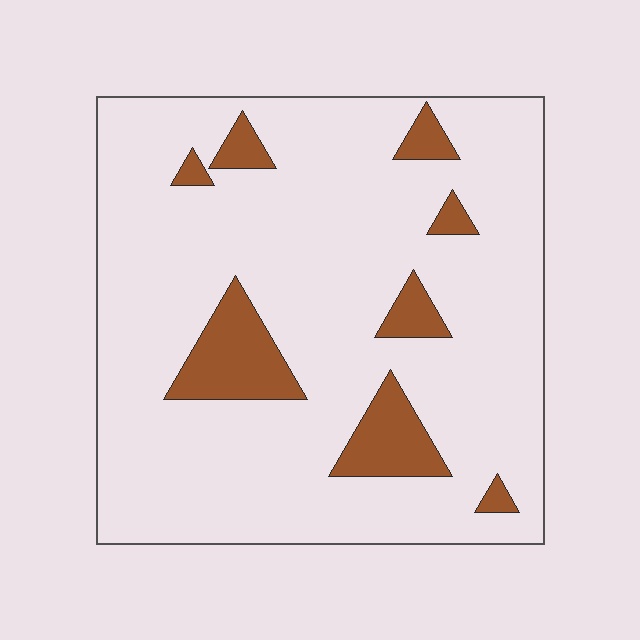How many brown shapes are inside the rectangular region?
8.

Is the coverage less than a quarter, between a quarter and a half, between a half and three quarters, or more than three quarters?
Less than a quarter.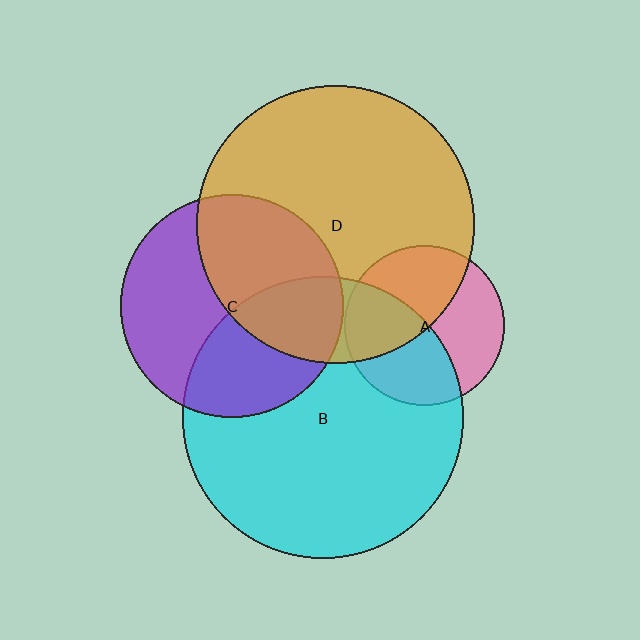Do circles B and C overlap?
Yes.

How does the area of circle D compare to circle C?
Approximately 1.6 times.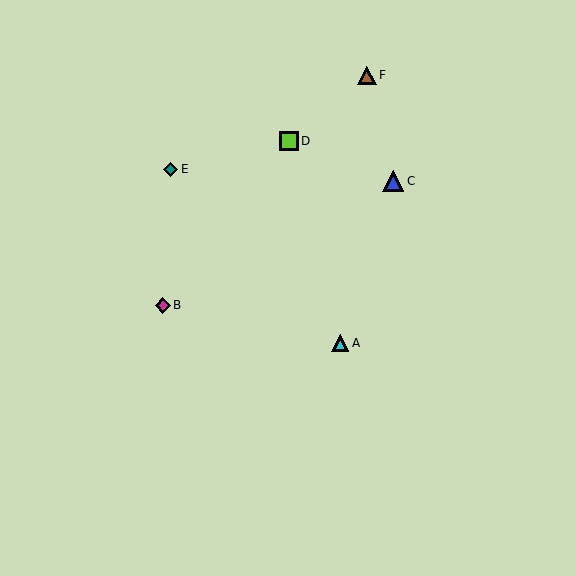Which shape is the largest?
The blue triangle (labeled C) is the largest.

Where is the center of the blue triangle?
The center of the blue triangle is at (393, 181).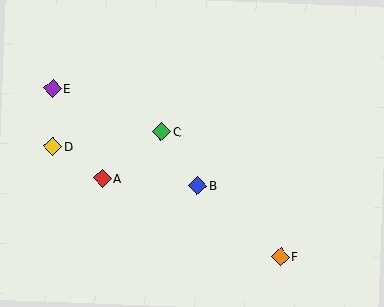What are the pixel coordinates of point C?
Point C is at (162, 131).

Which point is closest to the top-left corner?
Point E is closest to the top-left corner.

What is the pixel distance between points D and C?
The distance between D and C is 110 pixels.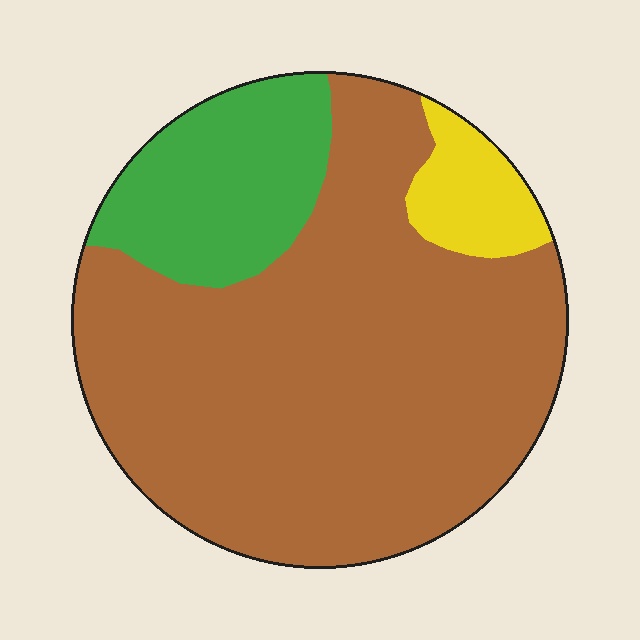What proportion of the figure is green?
Green covers about 20% of the figure.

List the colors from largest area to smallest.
From largest to smallest: brown, green, yellow.